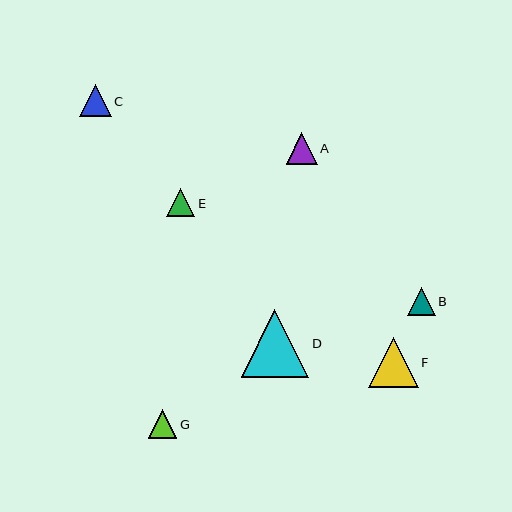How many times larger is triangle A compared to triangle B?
Triangle A is approximately 1.1 times the size of triangle B.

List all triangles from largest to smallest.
From largest to smallest: D, F, C, A, G, B, E.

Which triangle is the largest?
Triangle D is the largest with a size of approximately 68 pixels.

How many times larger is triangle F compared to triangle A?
Triangle F is approximately 1.6 times the size of triangle A.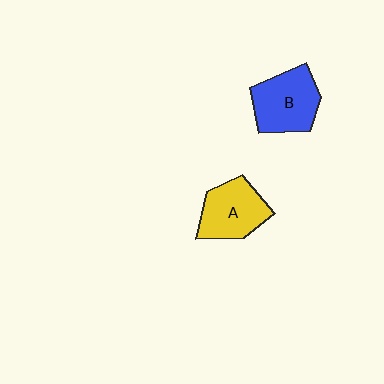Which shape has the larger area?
Shape B (blue).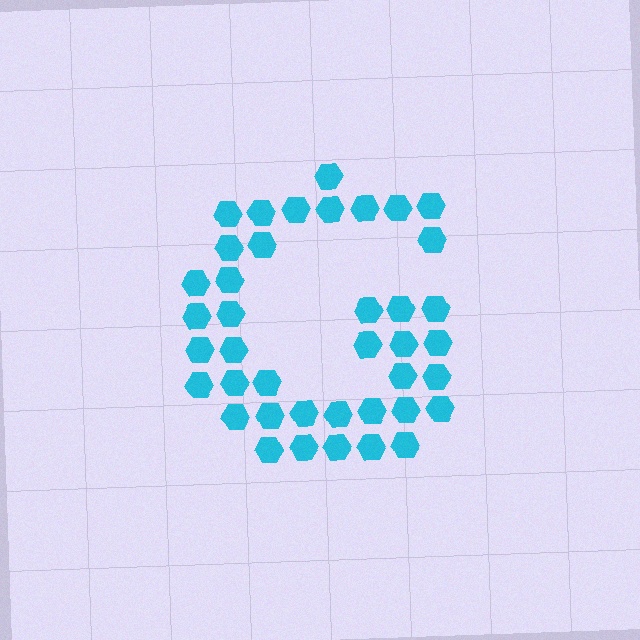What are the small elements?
The small elements are hexagons.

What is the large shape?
The large shape is the letter G.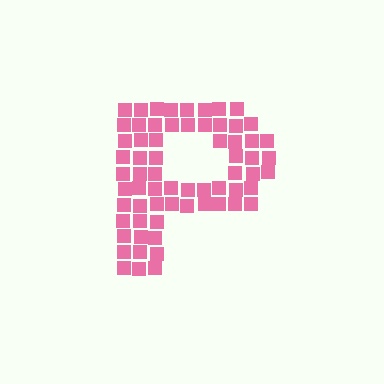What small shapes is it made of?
It is made of small squares.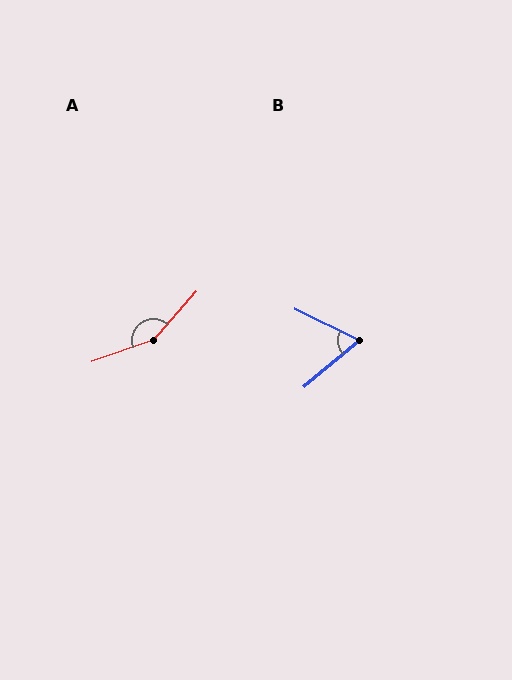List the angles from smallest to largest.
B (66°), A (151°).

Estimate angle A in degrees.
Approximately 151 degrees.